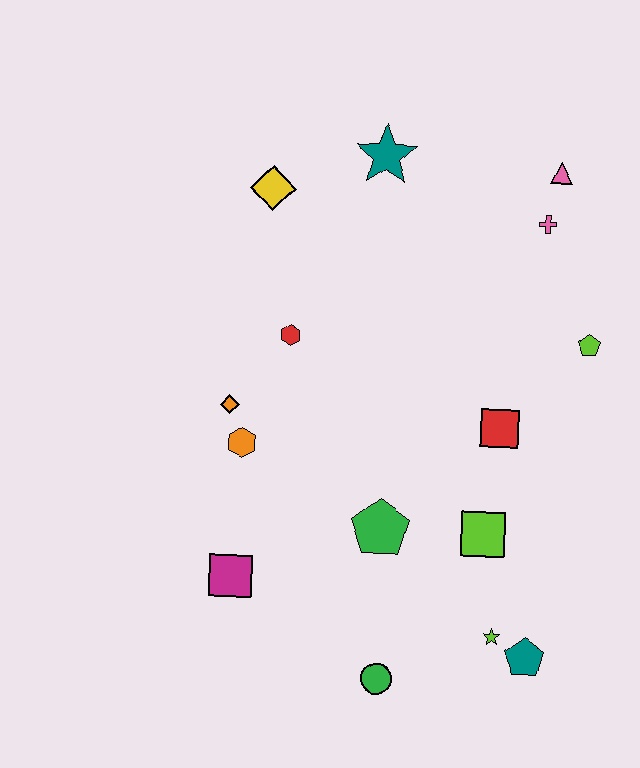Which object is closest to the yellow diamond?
The teal star is closest to the yellow diamond.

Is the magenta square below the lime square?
Yes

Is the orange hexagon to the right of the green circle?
No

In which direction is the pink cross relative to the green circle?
The pink cross is above the green circle.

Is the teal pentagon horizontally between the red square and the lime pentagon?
Yes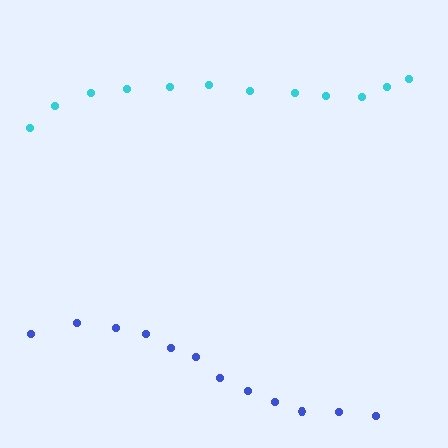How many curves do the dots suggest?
There are 2 distinct paths.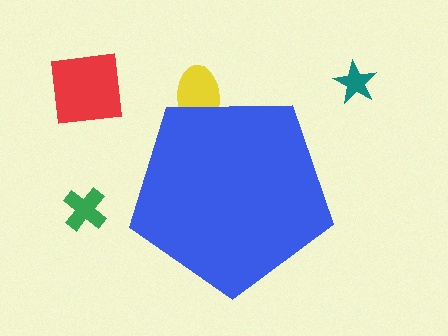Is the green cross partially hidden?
No, the green cross is fully visible.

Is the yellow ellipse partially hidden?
Yes, the yellow ellipse is partially hidden behind the blue pentagon.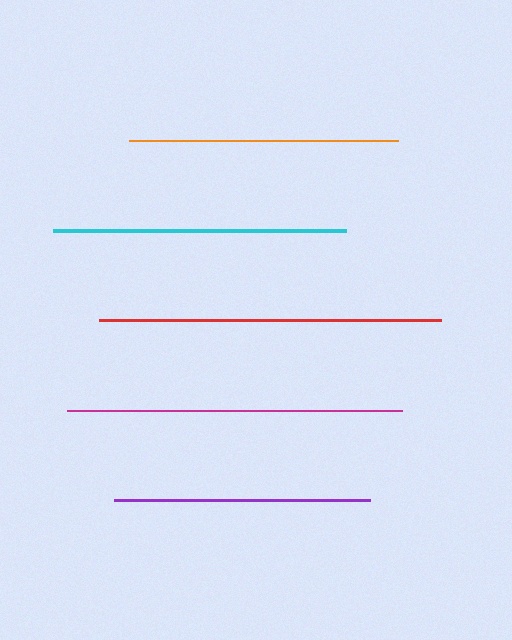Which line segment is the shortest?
The purple line is the shortest at approximately 256 pixels.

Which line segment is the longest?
The red line is the longest at approximately 341 pixels.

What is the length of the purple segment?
The purple segment is approximately 256 pixels long.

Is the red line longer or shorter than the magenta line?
The red line is longer than the magenta line.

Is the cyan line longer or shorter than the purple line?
The cyan line is longer than the purple line.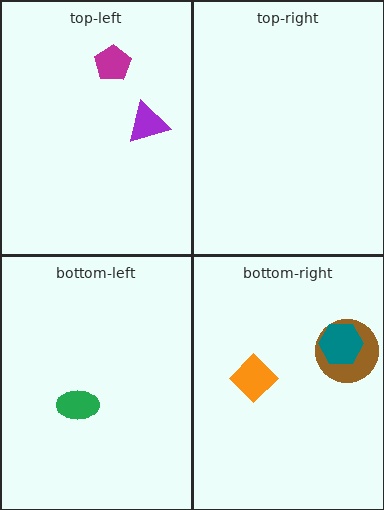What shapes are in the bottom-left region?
The green ellipse.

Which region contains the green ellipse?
The bottom-left region.